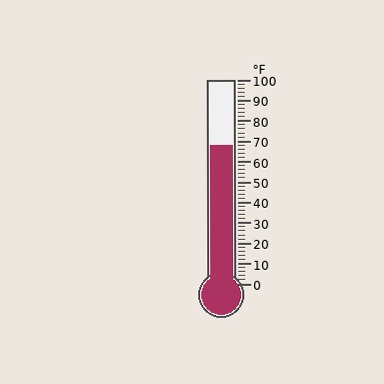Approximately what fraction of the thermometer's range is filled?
The thermometer is filled to approximately 70% of its range.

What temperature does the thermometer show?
The thermometer shows approximately 68°F.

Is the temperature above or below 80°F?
The temperature is below 80°F.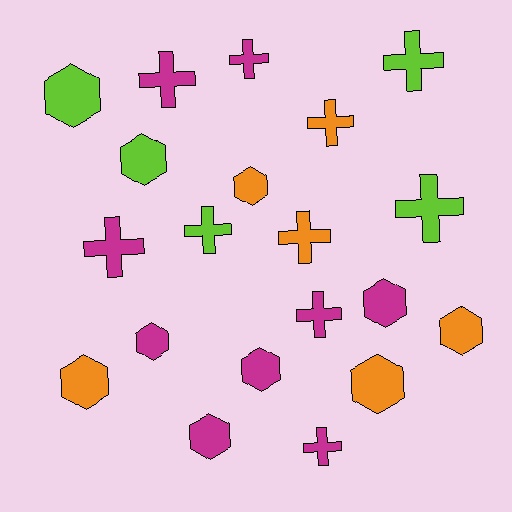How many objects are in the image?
There are 20 objects.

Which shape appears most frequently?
Hexagon, with 10 objects.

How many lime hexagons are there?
There are 2 lime hexagons.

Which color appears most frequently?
Magenta, with 9 objects.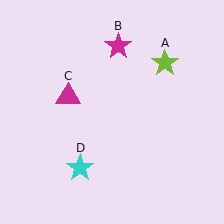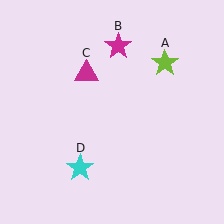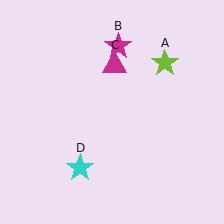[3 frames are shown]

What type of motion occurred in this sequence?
The magenta triangle (object C) rotated clockwise around the center of the scene.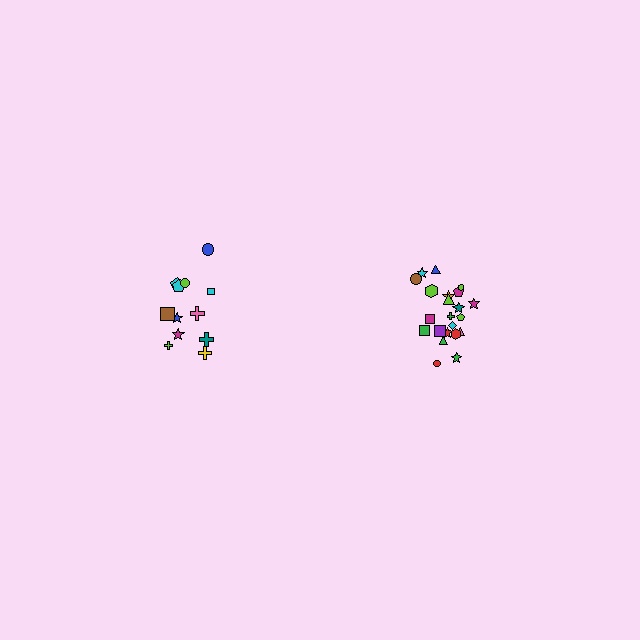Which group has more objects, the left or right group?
The right group.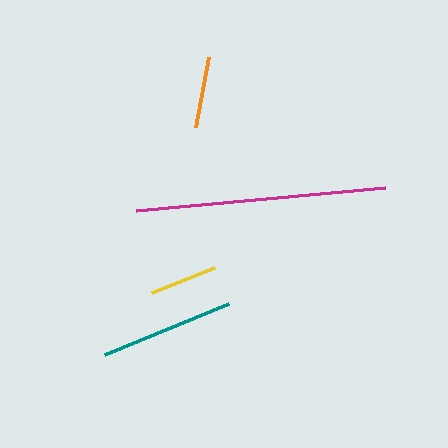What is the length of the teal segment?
The teal segment is approximately 133 pixels long.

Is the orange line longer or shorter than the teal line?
The teal line is longer than the orange line.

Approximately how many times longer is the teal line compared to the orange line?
The teal line is approximately 1.9 times the length of the orange line.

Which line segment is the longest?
The magenta line is the longest at approximately 249 pixels.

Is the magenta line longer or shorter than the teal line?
The magenta line is longer than the teal line.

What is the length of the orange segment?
The orange segment is approximately 71 pixels long.